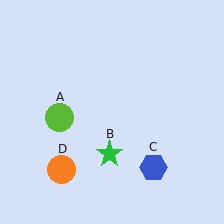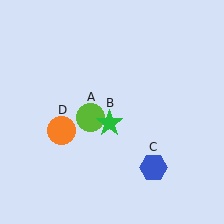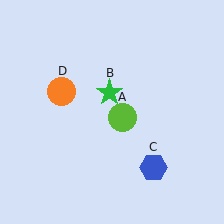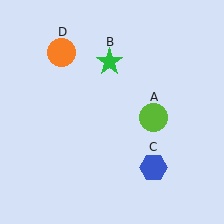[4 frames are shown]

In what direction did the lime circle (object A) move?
The lime circle (object A) moved right.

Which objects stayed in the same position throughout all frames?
Blue hexagon (object C) remained stationary.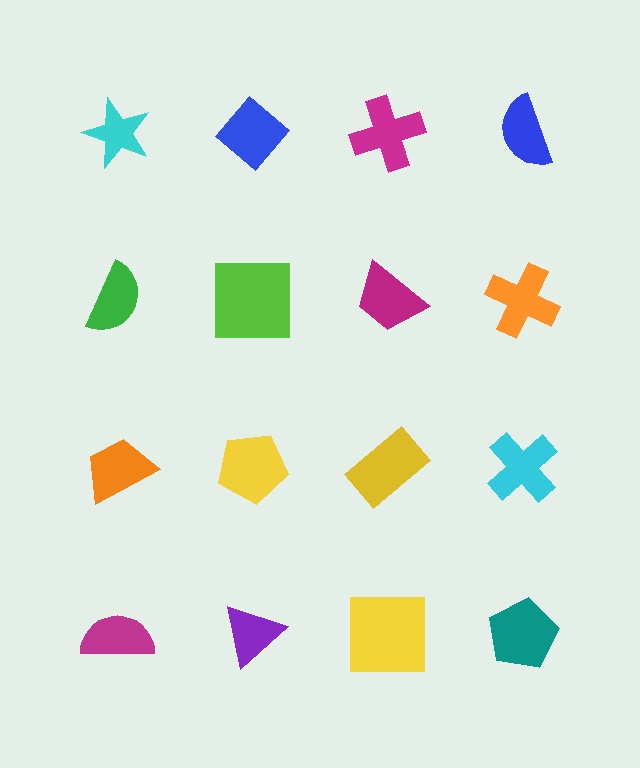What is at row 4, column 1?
A magenta semicircle.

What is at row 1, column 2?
A blue diamond.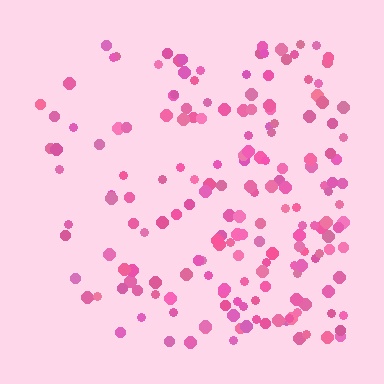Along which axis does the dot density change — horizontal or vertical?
Horizontal.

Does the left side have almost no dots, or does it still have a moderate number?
Still a moderate number, just noticeably fewer than the right.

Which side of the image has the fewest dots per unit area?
The left.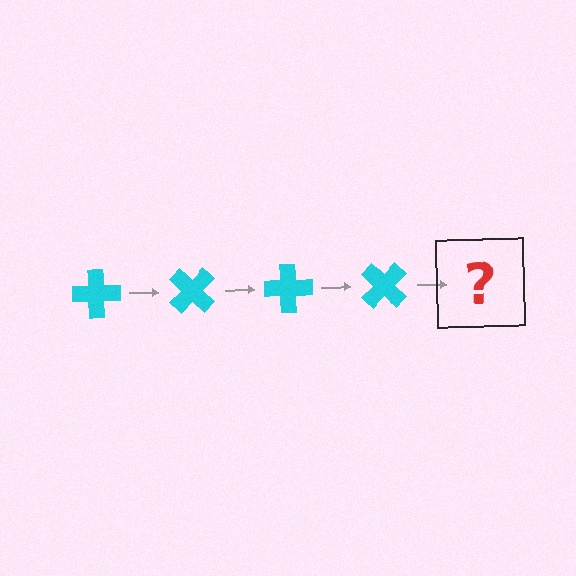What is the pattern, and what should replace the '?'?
The pattern is that the cross rotates 45 degrees each step. The '?' should be a cyan cross rotated 180 degrees.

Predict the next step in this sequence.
The next step is a cyan cross rotated 180 degrees.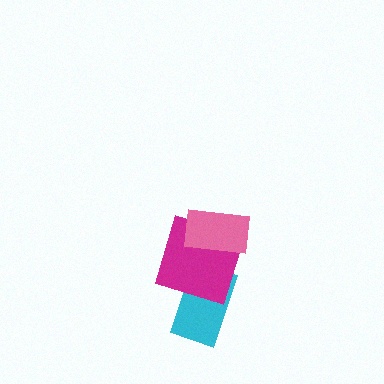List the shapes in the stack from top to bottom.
From top to bottom: the pink rectangle, the magenta square, the cyan rectangle.